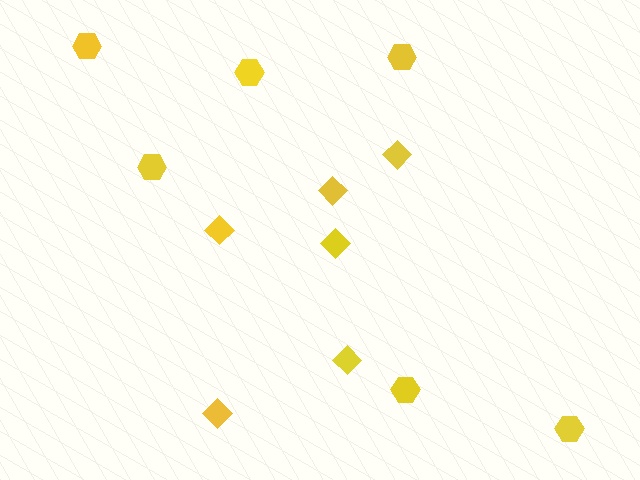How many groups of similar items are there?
There are 2 groups: one group of hexagons (6) and one group of diamonds (6).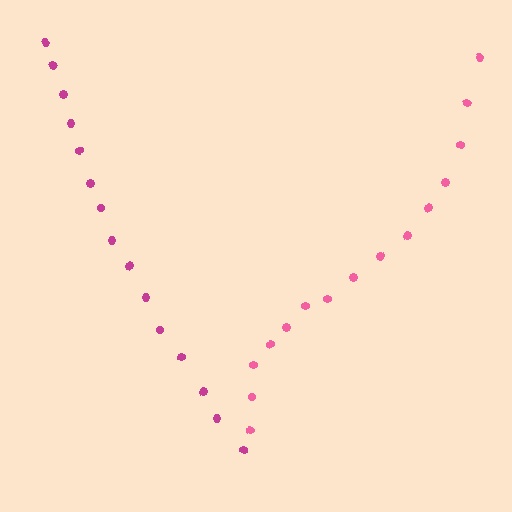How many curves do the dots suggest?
There are 2 distinct paths.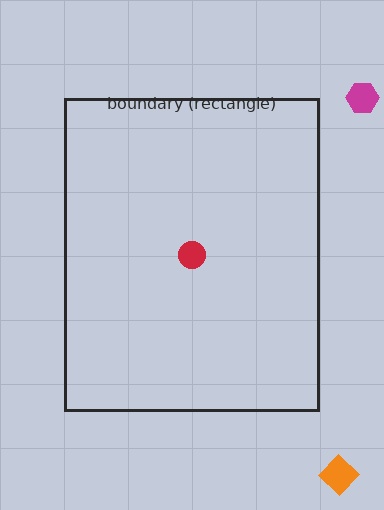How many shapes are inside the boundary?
1 inside, 2 outside.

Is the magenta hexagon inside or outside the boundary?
Outside.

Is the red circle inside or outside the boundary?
Inside.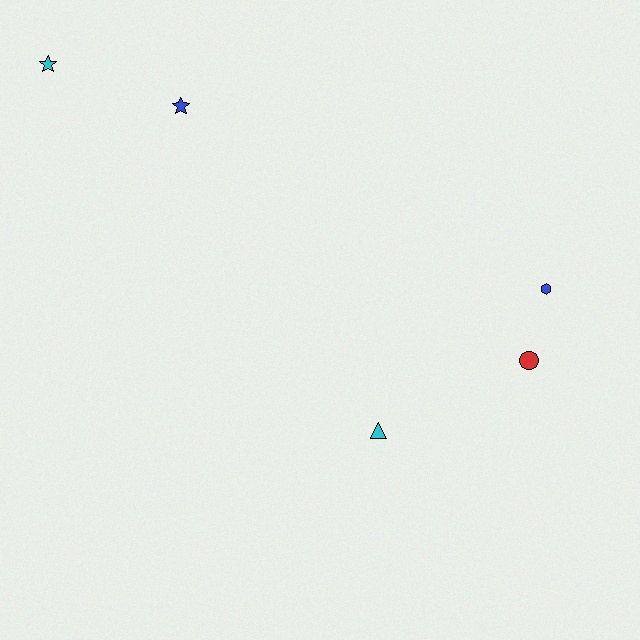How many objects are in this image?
There are 5 objects.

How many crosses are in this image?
There are no crosses.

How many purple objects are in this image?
There are no purple objects.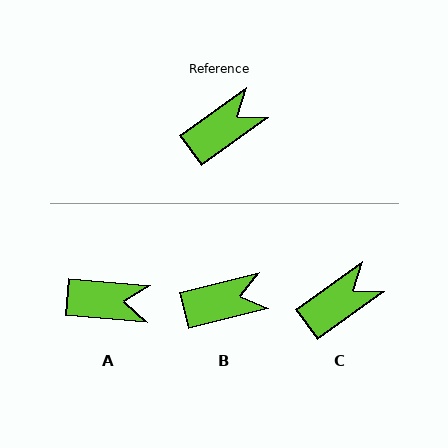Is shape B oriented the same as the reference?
No, it is off by about 22 degrees.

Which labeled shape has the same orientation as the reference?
C.